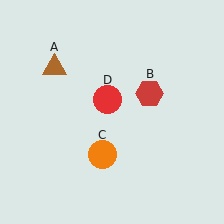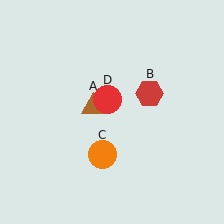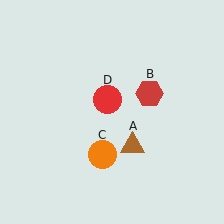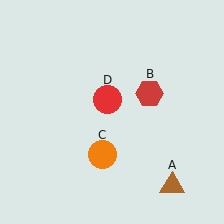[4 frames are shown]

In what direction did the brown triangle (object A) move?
The brown triangle (object A) moved down and to the right.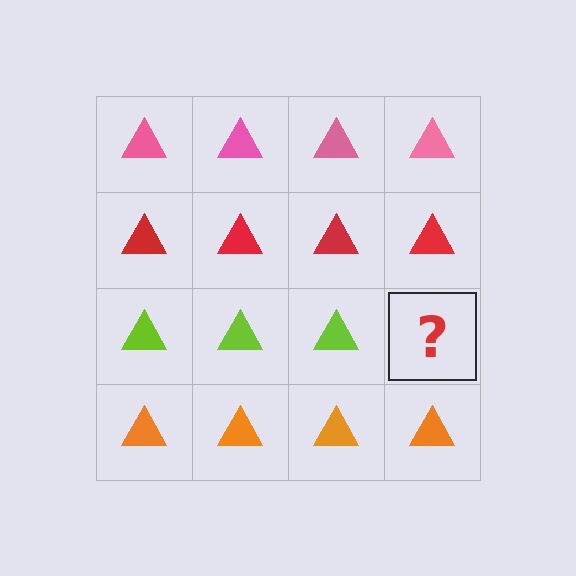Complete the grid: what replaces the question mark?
The question mark should be replaced with a lime triangle.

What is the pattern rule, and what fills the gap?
The rule is that each row has a consistent color. The gap should be filled with a lime triangle.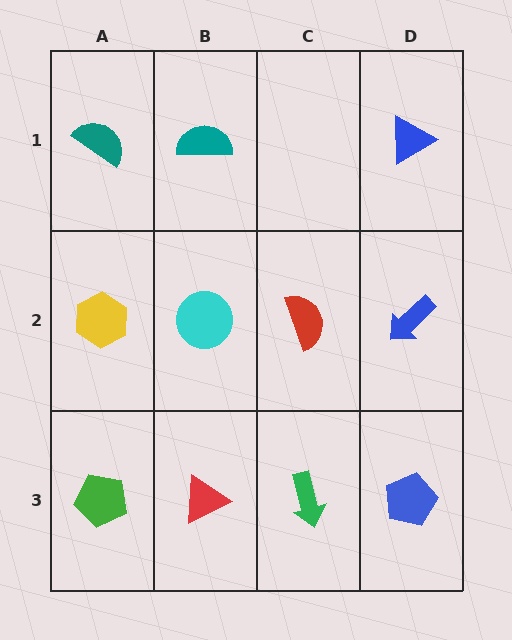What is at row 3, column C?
A green arrow.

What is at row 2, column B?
A cyan circle.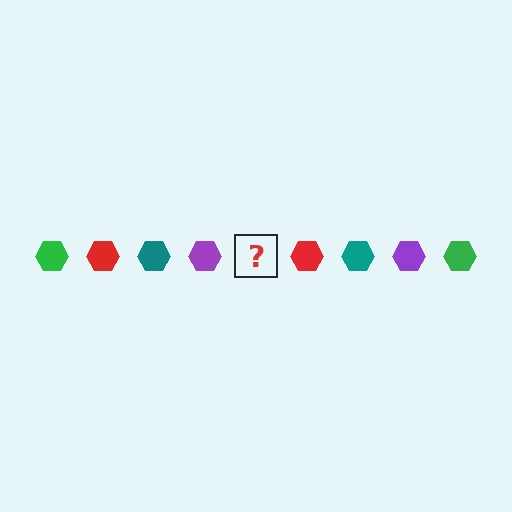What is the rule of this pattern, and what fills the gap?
The rule is that the pattern cycles through green, red, teal, purple hexagons. The gap should be filled with a green hexagon.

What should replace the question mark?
The question mark should be replaced with a green hexagon.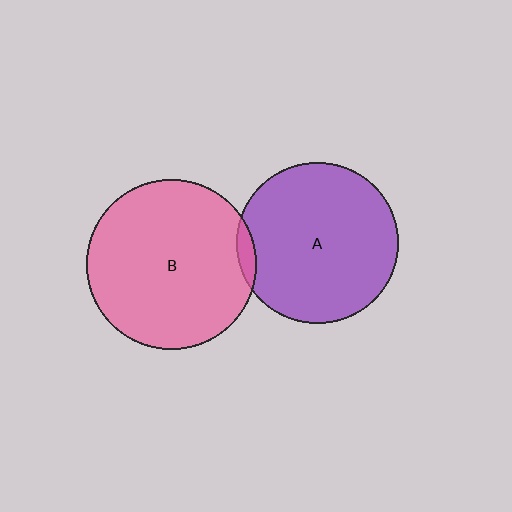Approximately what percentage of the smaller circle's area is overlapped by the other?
Approximately 5%.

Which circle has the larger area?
Circle B (pink).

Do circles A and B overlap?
Yes.